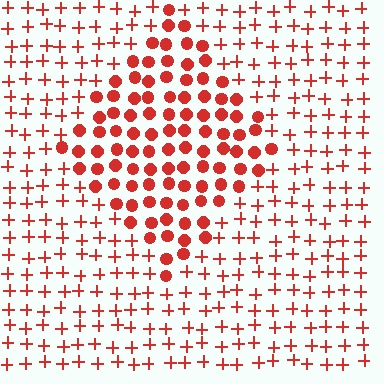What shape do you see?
I see a diamond.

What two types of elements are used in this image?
The image uses circles inside the diamond region and plus signs outside it.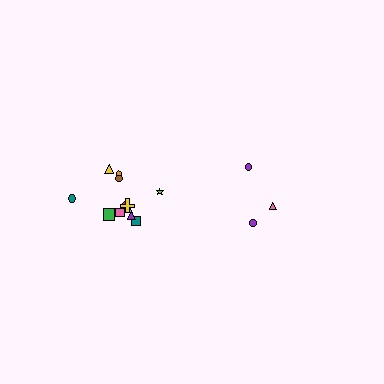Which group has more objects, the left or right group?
The left group.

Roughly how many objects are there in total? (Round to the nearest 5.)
Roughly 15 objects in total.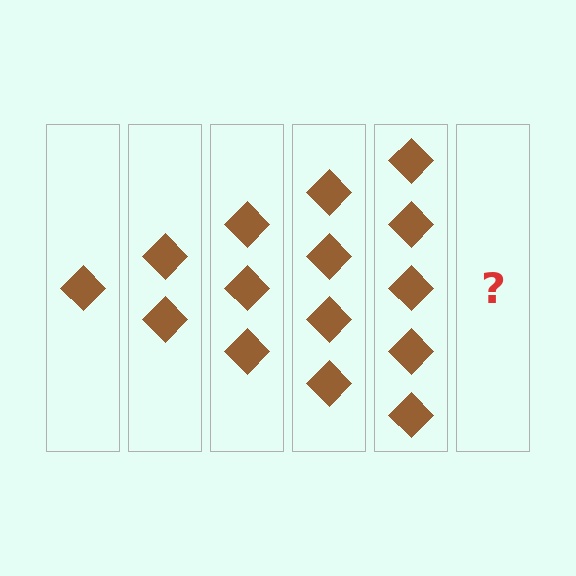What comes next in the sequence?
The next element should be 6 diamonds.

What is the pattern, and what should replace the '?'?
The pattern is that each step adds one more diamond. The '?' should be 6 diamonds.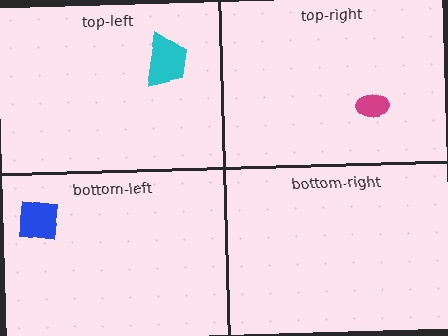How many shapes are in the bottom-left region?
1.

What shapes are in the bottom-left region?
The blue square.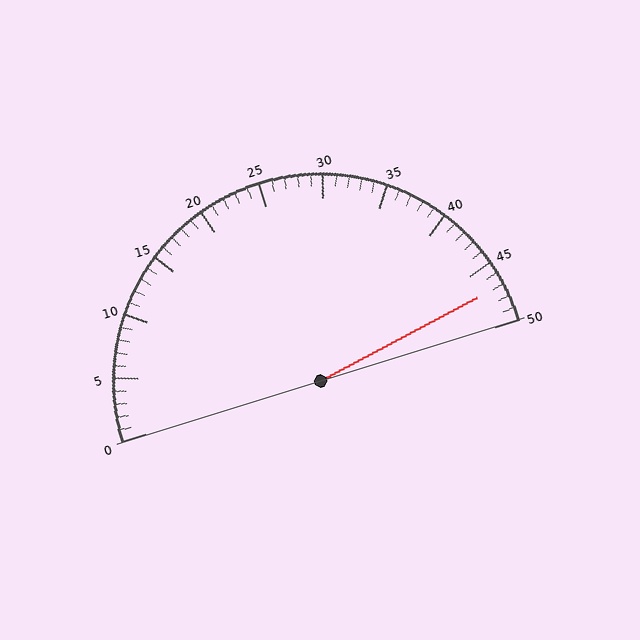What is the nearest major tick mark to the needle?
The nearest major tick mark is 45.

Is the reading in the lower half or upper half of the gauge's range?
The reading is in the upper half of the range (0 to 50).